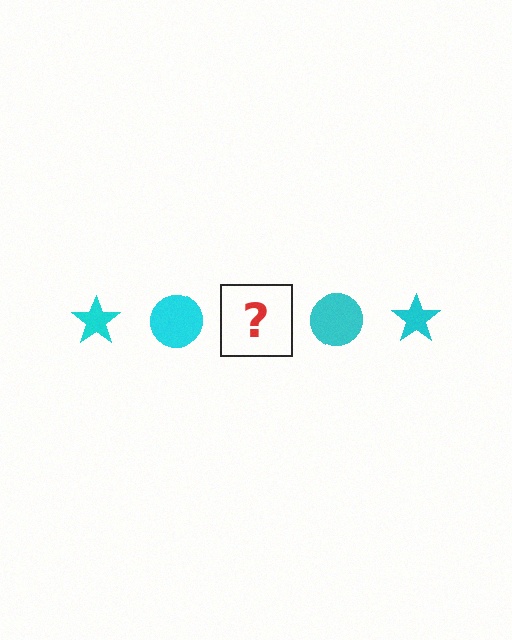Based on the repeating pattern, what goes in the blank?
The blank should be a cyan star.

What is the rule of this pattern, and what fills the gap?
The rule is that the pattern cycles through star, circle shapes in cyan. The gap should be filled with a cyan star.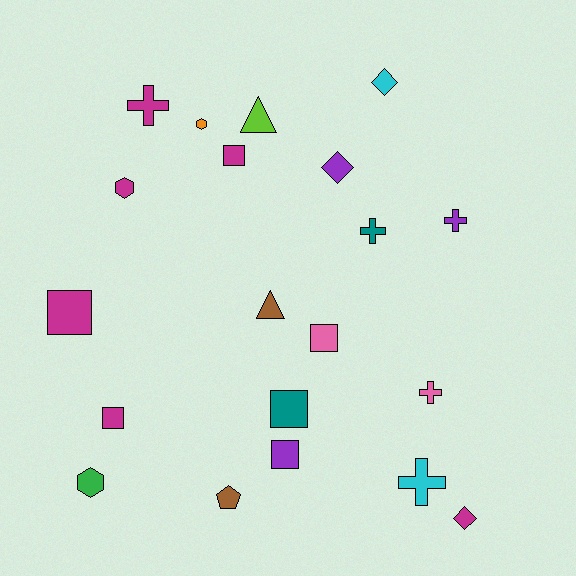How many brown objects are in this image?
There are 2 brown objects.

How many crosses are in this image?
There are 5 crosses.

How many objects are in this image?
There are 20 objects.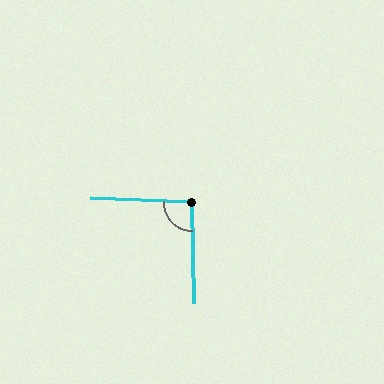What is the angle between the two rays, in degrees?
Approximately 93 degrees.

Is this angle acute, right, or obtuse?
It is approximately a right angle.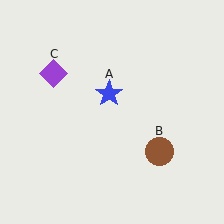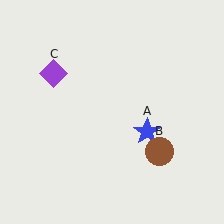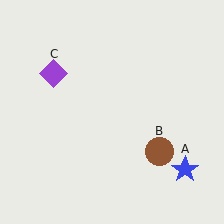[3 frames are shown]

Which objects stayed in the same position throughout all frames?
Brown circle (object B) and purple diamond (object C) remained stationary.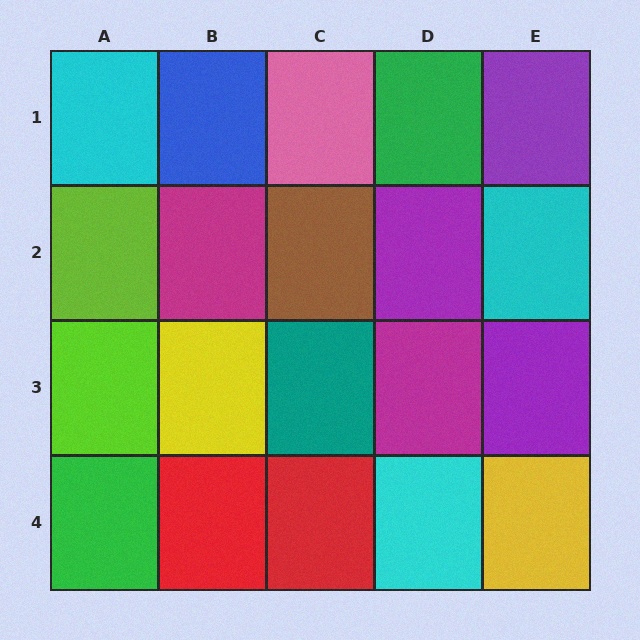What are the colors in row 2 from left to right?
Lime, magenta, brown, purple, cyan.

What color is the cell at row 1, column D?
Green.